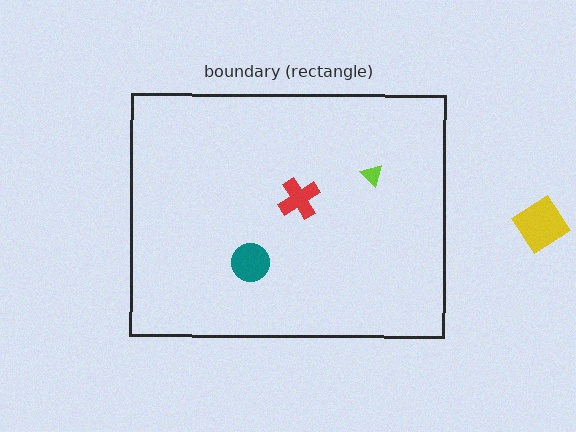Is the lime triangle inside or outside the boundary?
Inside.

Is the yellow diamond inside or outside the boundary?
Outside.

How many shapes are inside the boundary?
3 inside, 1 outside.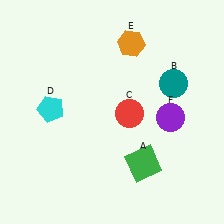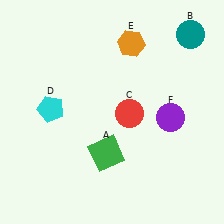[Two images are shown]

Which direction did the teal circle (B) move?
The teal circle (B) moved up.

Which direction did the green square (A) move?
The green square (A) moved left.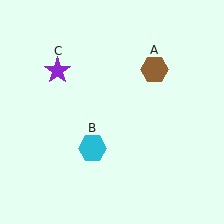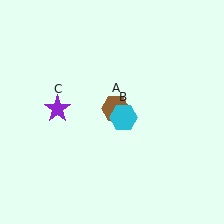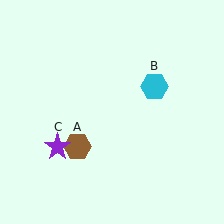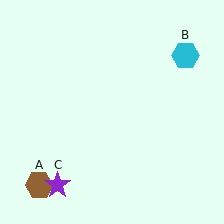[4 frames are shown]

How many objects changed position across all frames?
3 objects changed position: brown hexagon (object A), cyan hexagon (object B), purple star (object C).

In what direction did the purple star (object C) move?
The purple star (object C) moved down.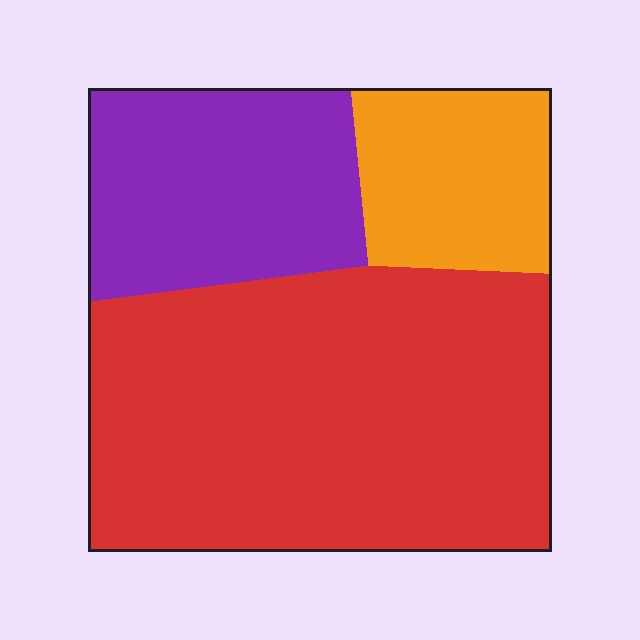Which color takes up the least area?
Orange, at roughly 15%.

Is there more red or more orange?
Red.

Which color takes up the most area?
Red, at roughly 60%.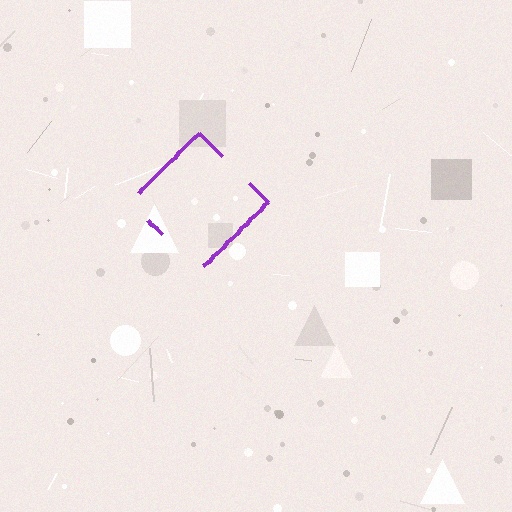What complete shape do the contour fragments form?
The contour fragments form a diamond.